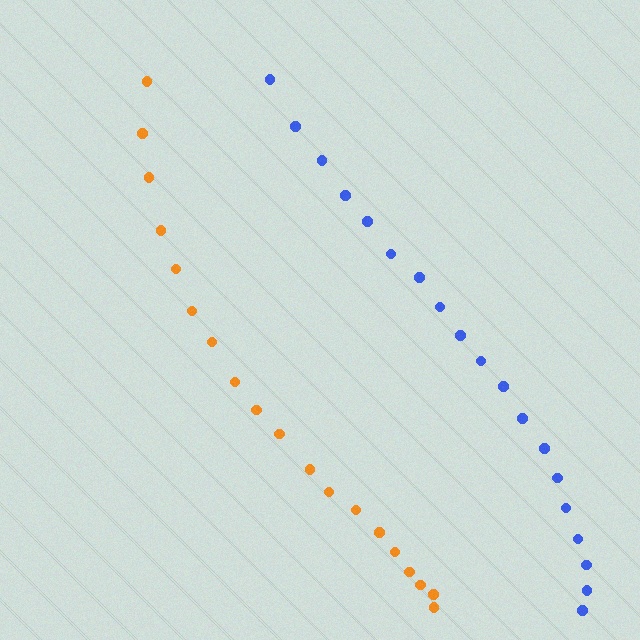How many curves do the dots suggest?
There are 2 distinct paths.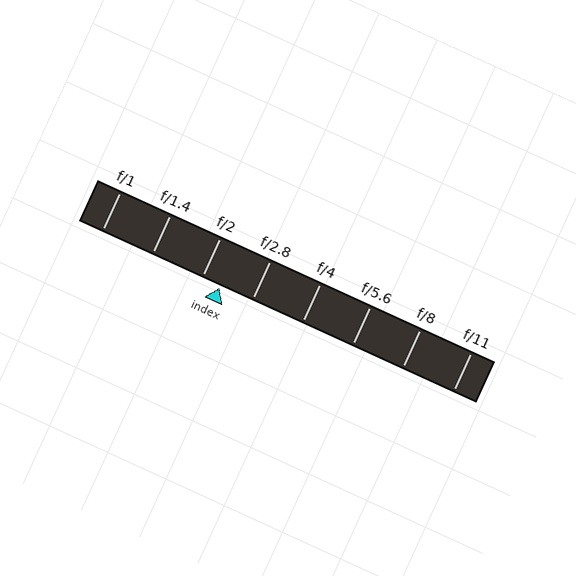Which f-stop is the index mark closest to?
The index mark is closest to f/2.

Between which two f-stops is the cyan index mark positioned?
The index mark is between f/2 and f/2.8.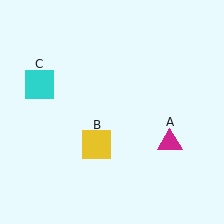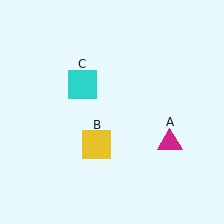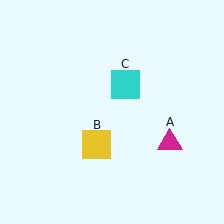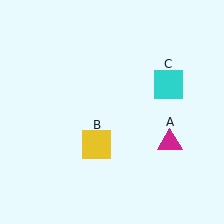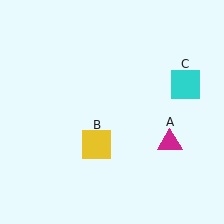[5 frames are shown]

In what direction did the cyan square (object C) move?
The cyan square (object C) moved right.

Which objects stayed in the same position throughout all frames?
Magenta triangle (object A) and yellow square (object B) remained stationary.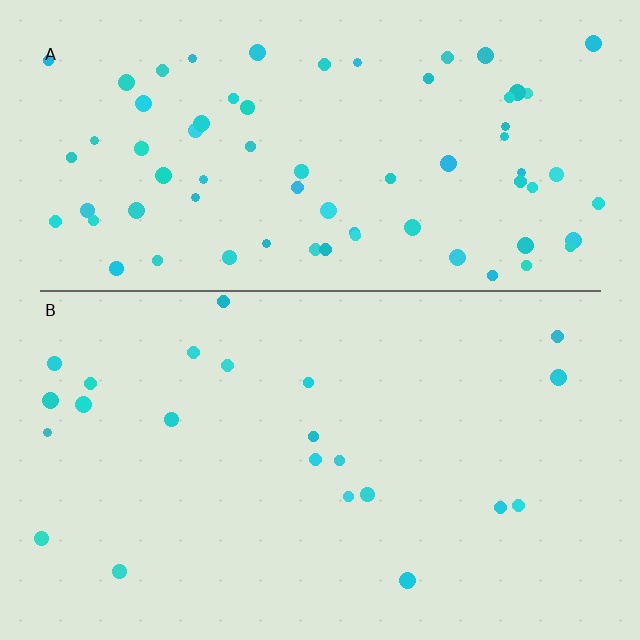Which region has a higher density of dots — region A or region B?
A (the top).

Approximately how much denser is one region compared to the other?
Approximately 3.3× — region A over region B.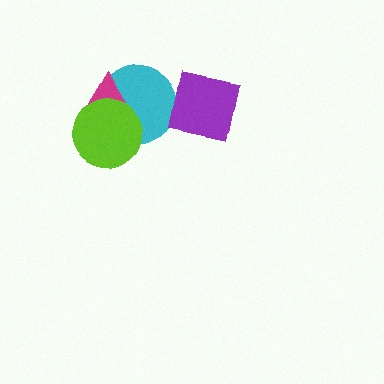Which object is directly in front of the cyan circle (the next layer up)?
The magenta triangle is directly in front of the cyan circle.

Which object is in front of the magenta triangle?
The lime circle is in front of the magenta triangle.